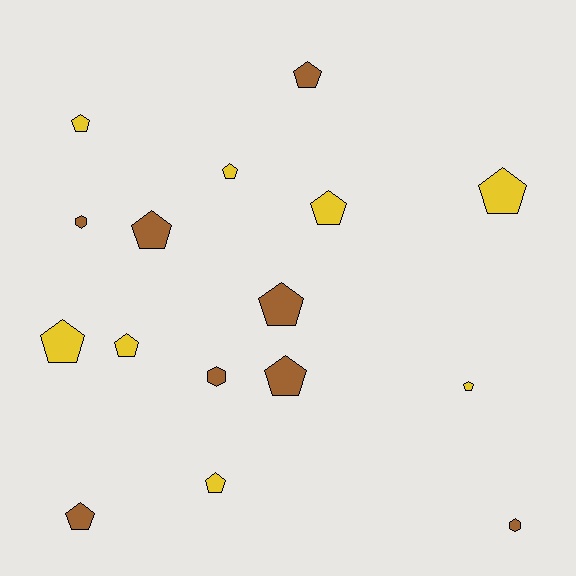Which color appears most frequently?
Yellow, with 8 objects.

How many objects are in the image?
There are 16 objects.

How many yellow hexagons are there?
There are no yellow hexagons.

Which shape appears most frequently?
Pentagon, with 13 objects.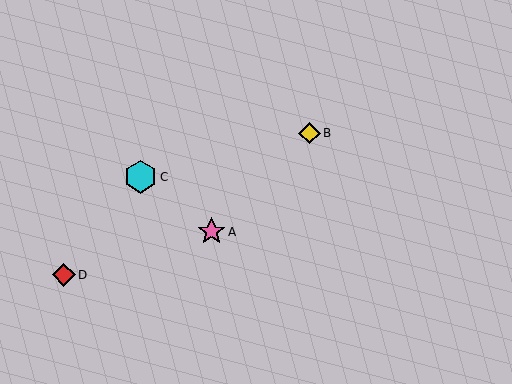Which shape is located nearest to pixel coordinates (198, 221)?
The pink star (labeled A) at (211, 232) is nearest to that location.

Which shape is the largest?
The cyan hexagon (labeled C) is the largest.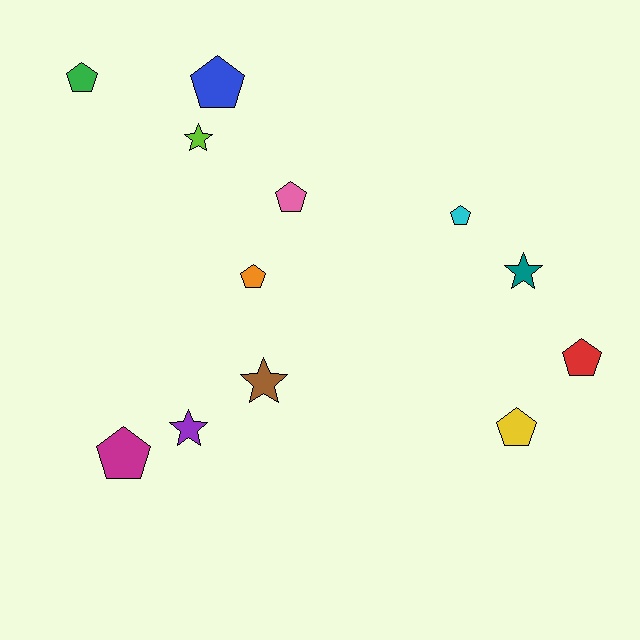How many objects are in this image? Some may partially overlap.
There are 12 objects.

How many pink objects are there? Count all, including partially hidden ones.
There is 1 pink object.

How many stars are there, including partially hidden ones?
There are 4 stars.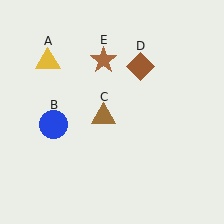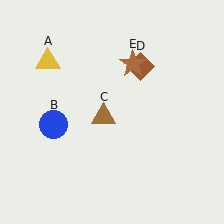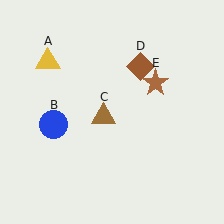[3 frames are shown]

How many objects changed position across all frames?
1 object changed position: brown star (object E).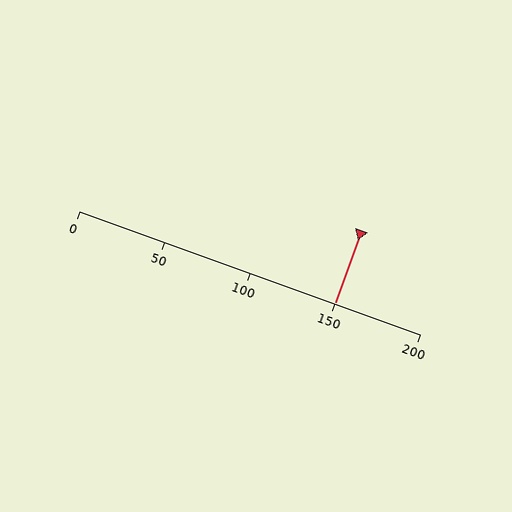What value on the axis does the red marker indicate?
The marker indicates approximately 150.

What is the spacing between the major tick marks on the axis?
The major ticks are spaced 50 apart.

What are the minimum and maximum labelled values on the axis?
The axis runs from 0 to 200.